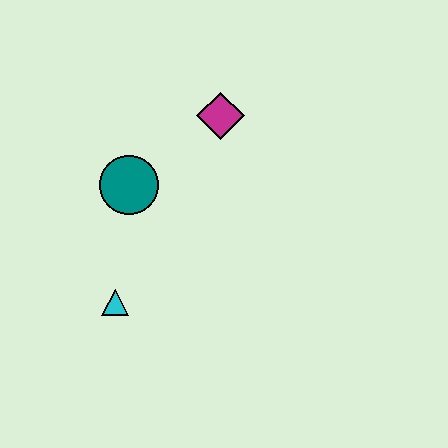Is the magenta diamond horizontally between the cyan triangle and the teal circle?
No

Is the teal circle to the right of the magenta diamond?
No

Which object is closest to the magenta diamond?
The teal circle is closest to the magenta diamond.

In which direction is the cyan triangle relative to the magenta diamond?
The cyan triangle is below the magenta diamond.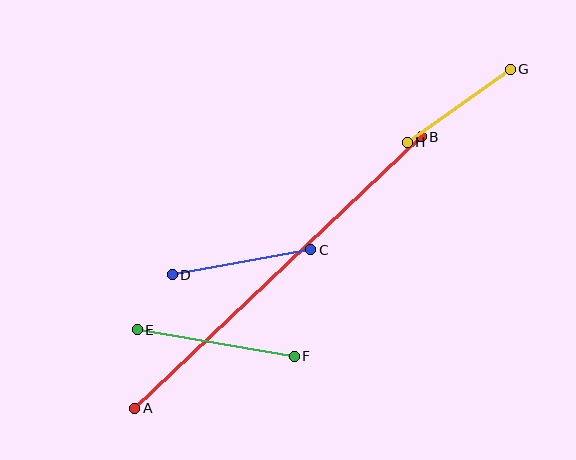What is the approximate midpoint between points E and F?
The midpoint is at approximately (216, 343) pixels.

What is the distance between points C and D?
The distance is approximately 141 pixels.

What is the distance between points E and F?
The distance is approximately 159 pixels.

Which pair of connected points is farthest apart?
Points A and B are farthest apart.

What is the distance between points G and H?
The distance is approximately 126 pixels.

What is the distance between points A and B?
The distance is approximately 395 pixels.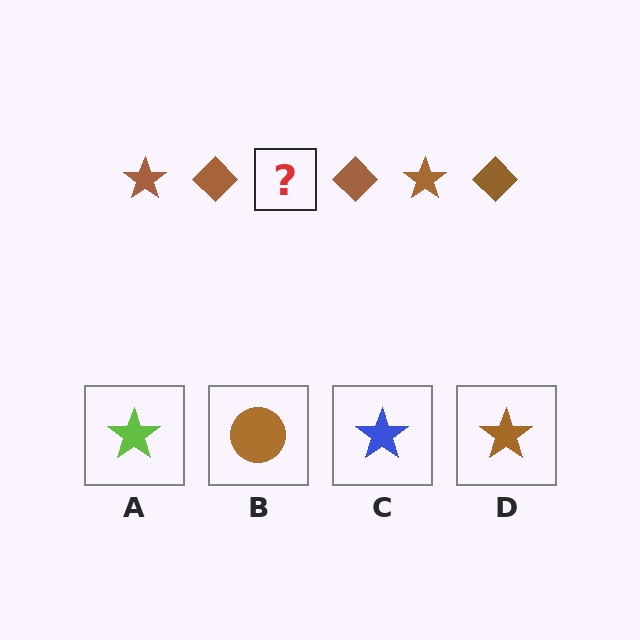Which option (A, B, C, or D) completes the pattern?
D.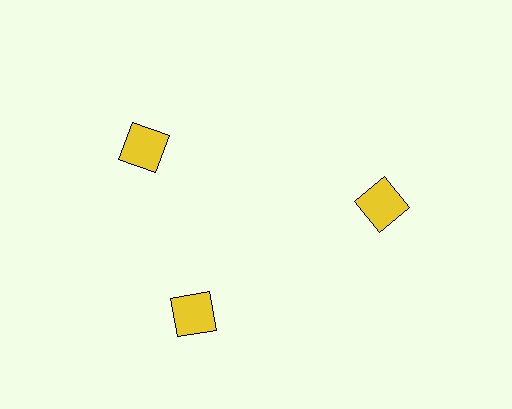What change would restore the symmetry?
The symmetry would be restored by rotating it back into even spacing with its neighbors so that all 3 squares sit at equal angles and equal distance from the center.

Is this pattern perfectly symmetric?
No. The 3 yellow squares are arranged in a ring, but one element near the 11 o'clock position is rotated out of alignment along the ring, breaking the 3-fold rotational symmetry.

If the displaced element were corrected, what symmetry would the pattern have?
It would have 3-fold rotational symmetry — the pattern would map onto itself every 120 degrees.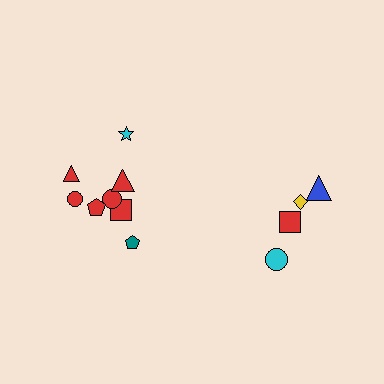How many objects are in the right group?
There are 4 objects.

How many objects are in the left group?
There are 8 objects.